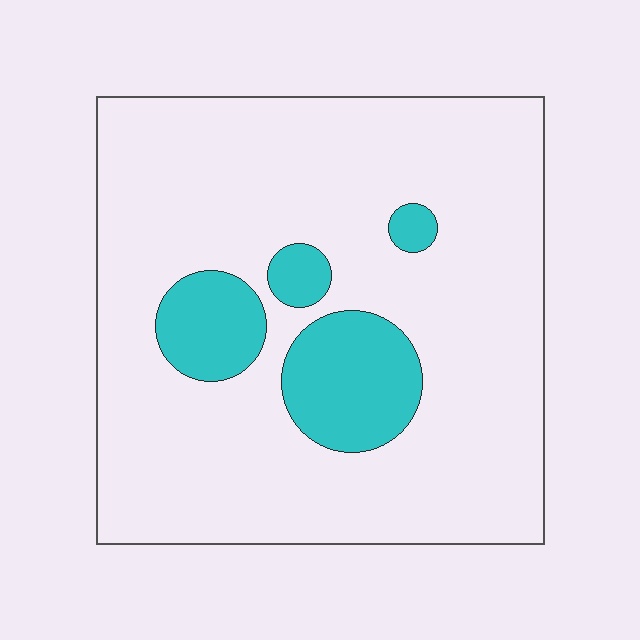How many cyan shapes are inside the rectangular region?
4.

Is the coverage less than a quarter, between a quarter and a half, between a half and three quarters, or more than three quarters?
Less than a quarter.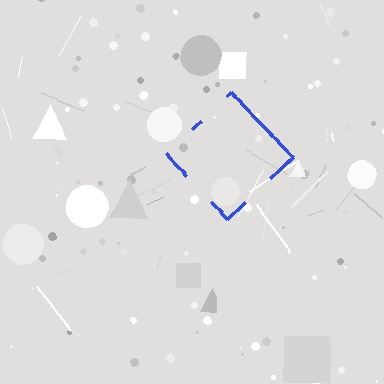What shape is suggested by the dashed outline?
The dashed outline suggests a diamond.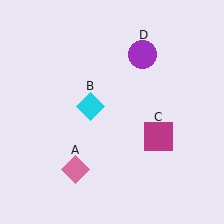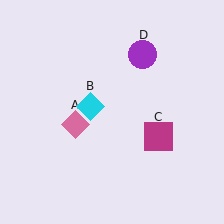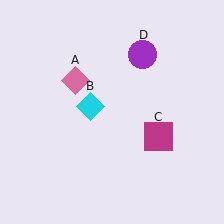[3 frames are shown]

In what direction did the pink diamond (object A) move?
The pink diamond (object A) moved up.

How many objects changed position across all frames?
1 object changed position: pink diamond (object A).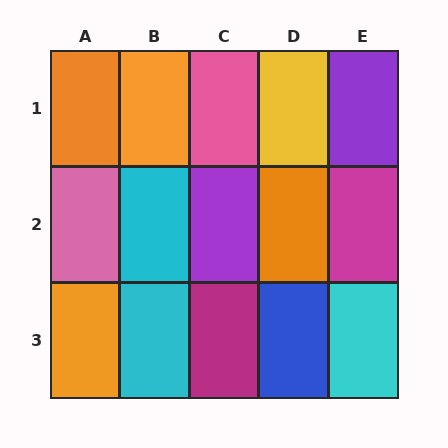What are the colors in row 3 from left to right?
Orange, cyan, magenta, blue, cyan.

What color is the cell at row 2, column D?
Orange.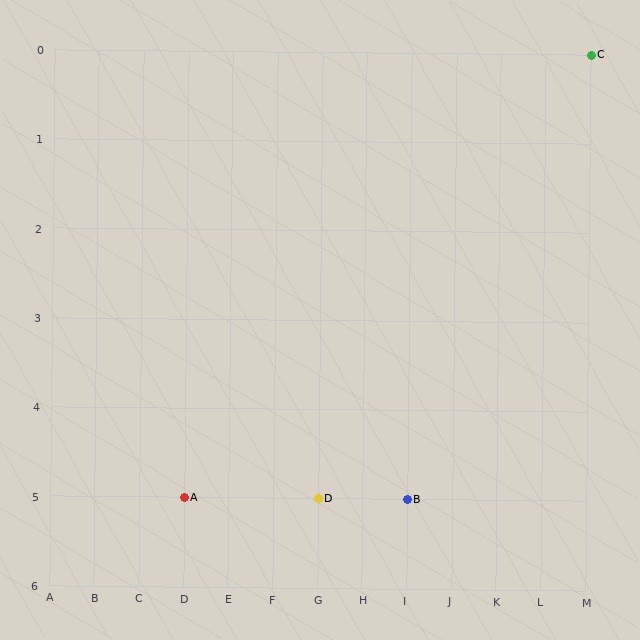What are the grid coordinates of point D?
Point D is at grid coordinates (G, 5).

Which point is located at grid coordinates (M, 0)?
Point C is at (M, 0).